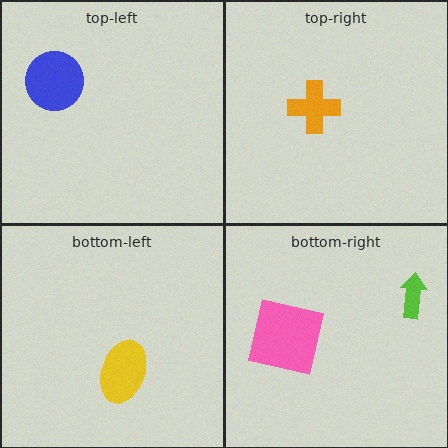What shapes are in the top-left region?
The blue circle.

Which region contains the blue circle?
The top-left region.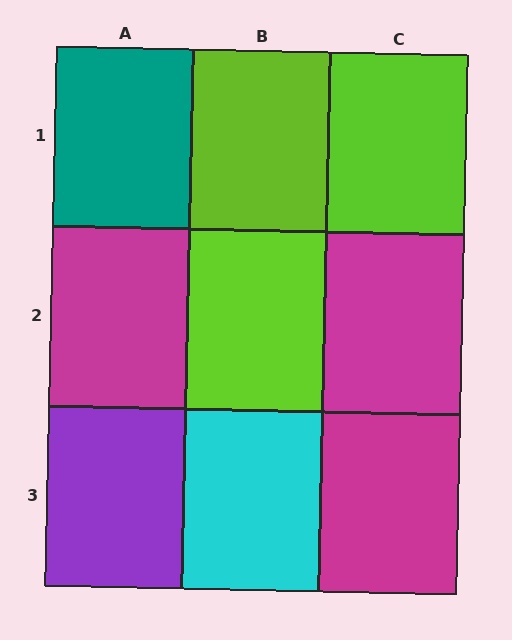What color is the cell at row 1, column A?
Teal.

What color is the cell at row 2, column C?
Magenta.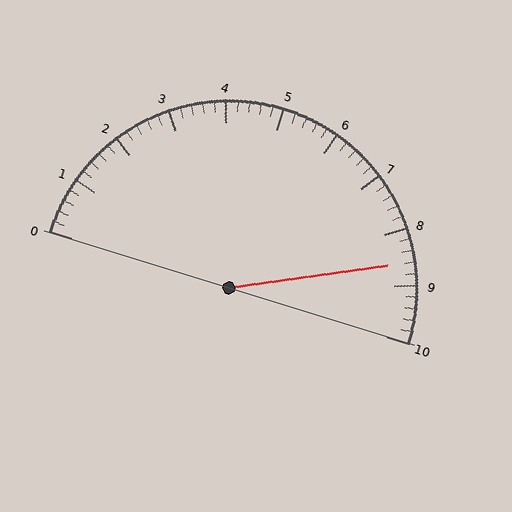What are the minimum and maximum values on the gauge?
The gauge ranges from 0 to 10.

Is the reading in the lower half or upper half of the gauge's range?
The reading is in the upper half of the range (0 to 10).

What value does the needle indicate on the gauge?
The needle indicates approximately 8.6.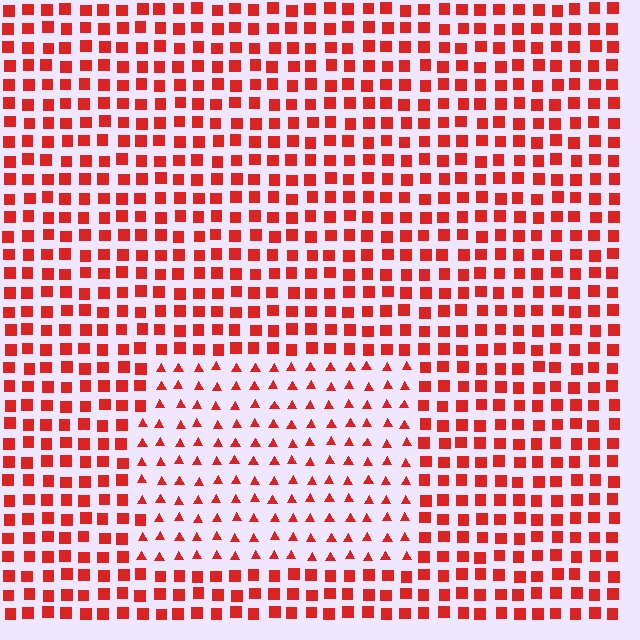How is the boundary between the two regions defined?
The boundary is defined by a change in element shape: triangles inside vs. squares outside. All elements share the same color and spacing.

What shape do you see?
I see a rectangle.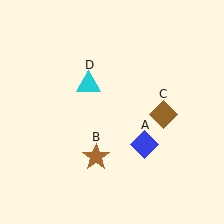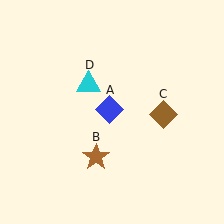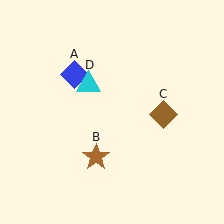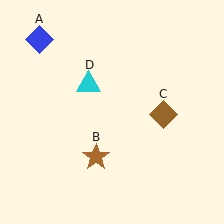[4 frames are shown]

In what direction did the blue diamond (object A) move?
The blue diamond (object A) moved up and to the left.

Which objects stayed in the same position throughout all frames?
Brown star (object B) and brown diamond (object C) and cyan triangle (object D) remained stationary.